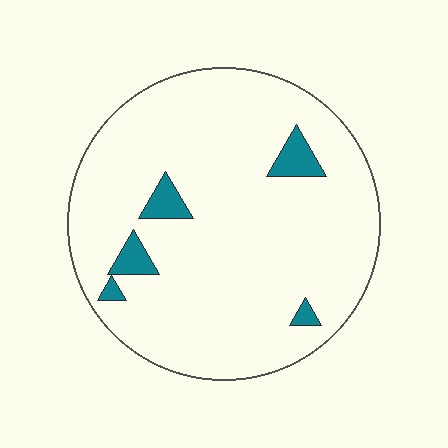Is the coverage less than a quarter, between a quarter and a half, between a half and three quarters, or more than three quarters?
Less than a quarter.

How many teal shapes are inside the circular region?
5.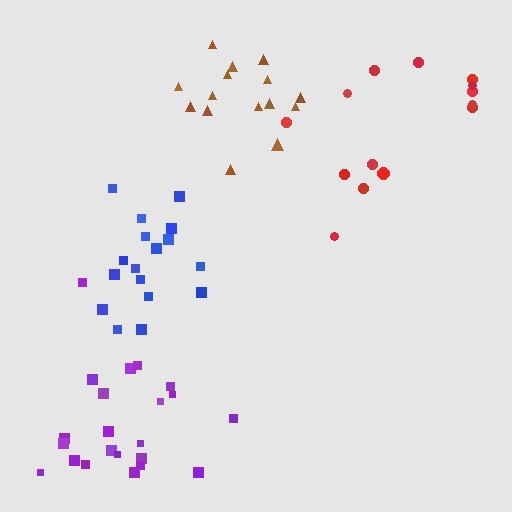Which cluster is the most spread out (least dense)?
Red.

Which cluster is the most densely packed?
Purple.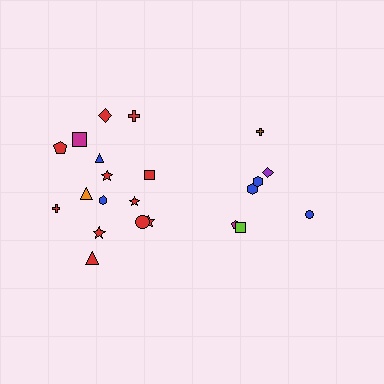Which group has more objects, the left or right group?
The left group.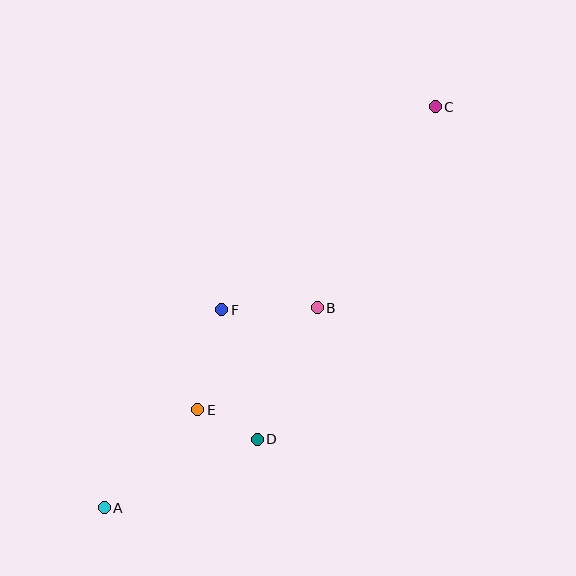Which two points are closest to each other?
Points D and E are closest to each other.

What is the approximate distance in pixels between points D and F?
The distance between D and F is approximately 135 pixels.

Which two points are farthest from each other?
Points A and C are farthest from each other.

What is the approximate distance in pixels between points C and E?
The distance between C and E is approximately 385 pixels.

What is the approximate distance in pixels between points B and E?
The distance between B and E is approximately 157 pixels.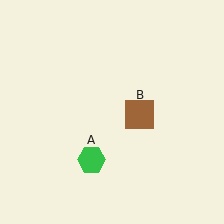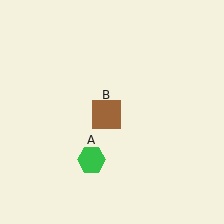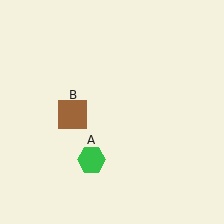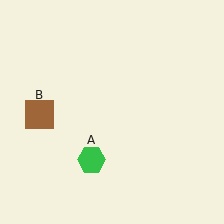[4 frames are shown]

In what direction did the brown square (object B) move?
The brown square (object B) moved left.